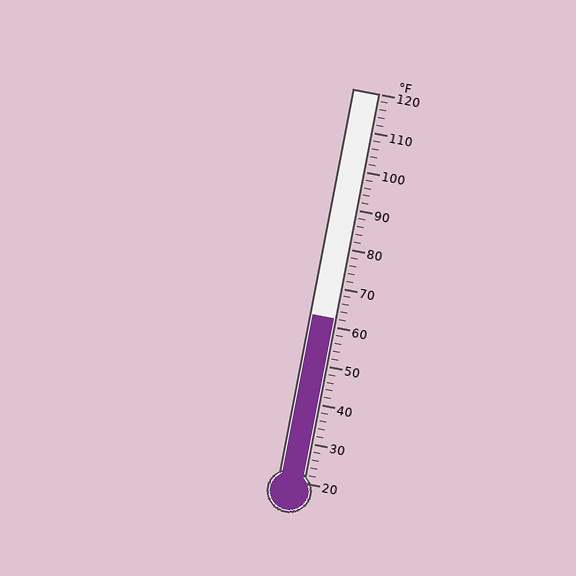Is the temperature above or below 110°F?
The temperature is below 110°F.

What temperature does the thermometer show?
The thermometer shows approximately 62°F.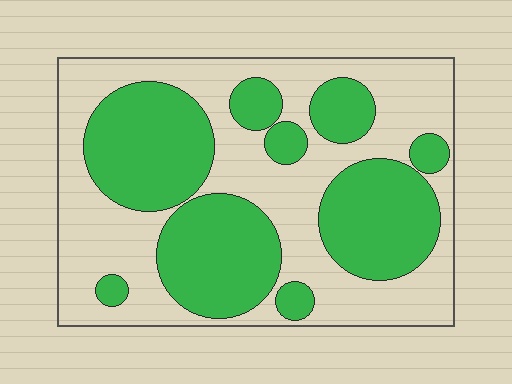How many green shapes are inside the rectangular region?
9.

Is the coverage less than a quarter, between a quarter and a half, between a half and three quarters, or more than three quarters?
Between a quarter and a half.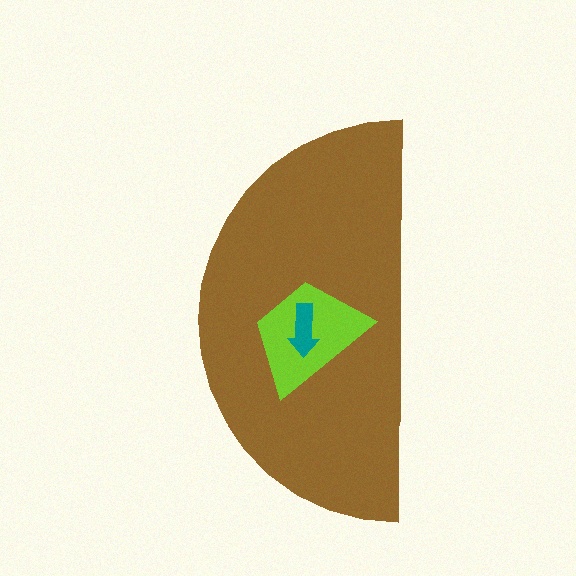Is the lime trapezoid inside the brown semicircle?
Yes.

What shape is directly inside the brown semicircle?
The lime trapezoid.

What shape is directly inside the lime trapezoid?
The teal arrow.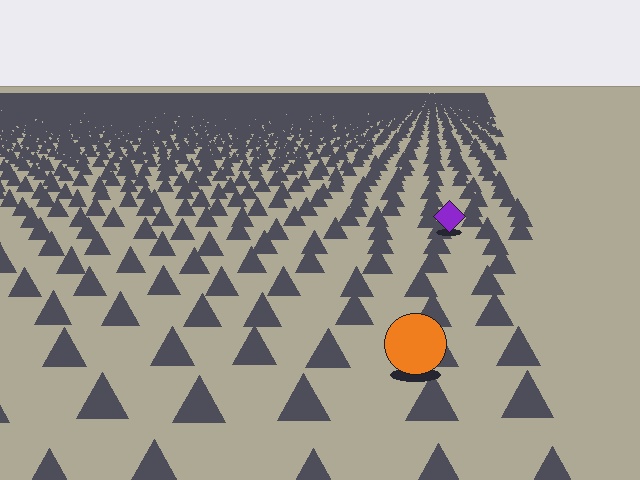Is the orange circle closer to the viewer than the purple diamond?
Yes. The orange circle is closer — you can tell from the texture gradient: the ground texture is coarser near it.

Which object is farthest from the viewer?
The purple diamond is farthest from the viewer. It appears smaller and the ground texture around it is denser.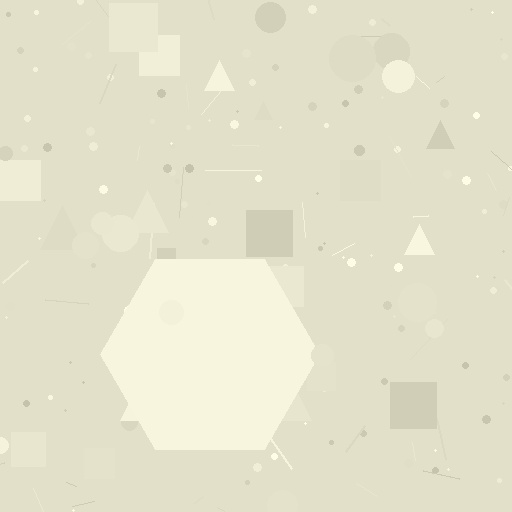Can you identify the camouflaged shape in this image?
The camouflaged shape is a hexagon.